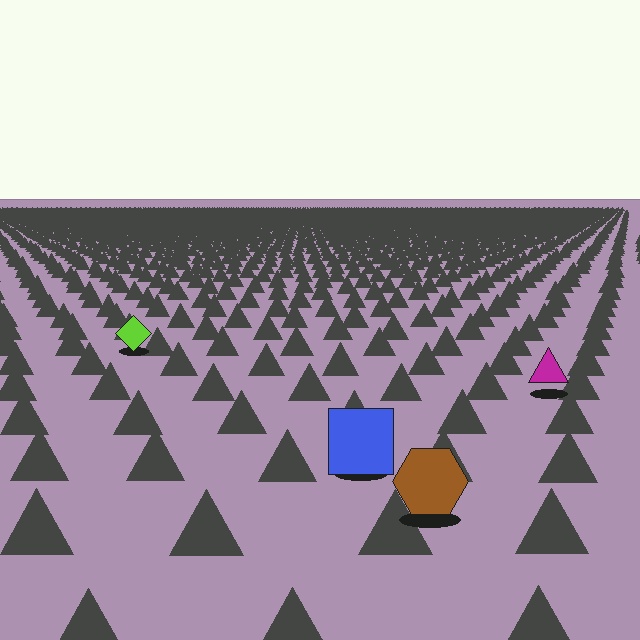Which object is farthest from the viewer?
The lime diamond is farthest from the viewer. It appears smaller and the ground texture around it is denser.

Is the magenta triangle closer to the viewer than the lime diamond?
Yes. The magenta triangle is closer — you can tell from the texture gradient: the ground texture is coarser near it.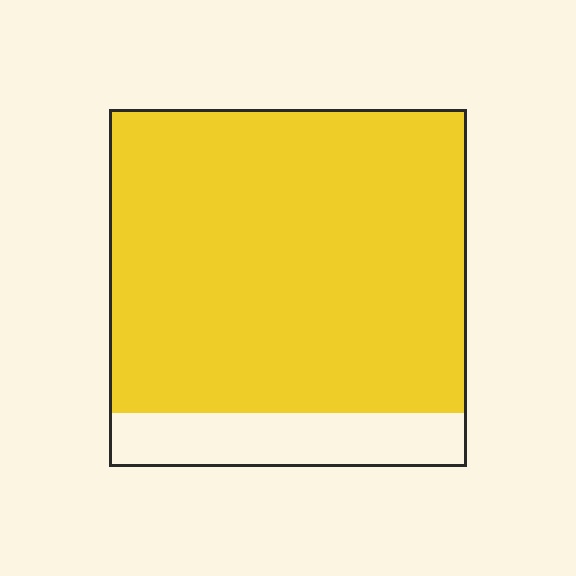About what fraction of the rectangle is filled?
About five sixths (5/6).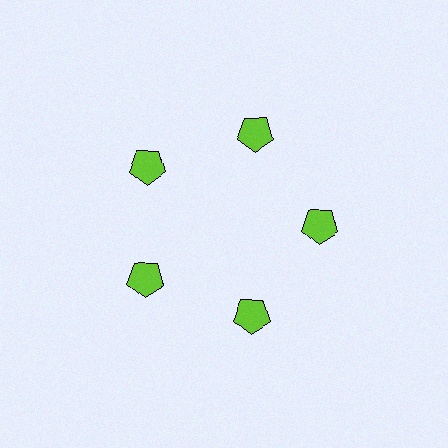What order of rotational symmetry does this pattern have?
This pattern has 5-fold rotational symmetry.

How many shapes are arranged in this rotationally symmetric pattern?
There are 5 shapes, arranged in 5 groups of 1.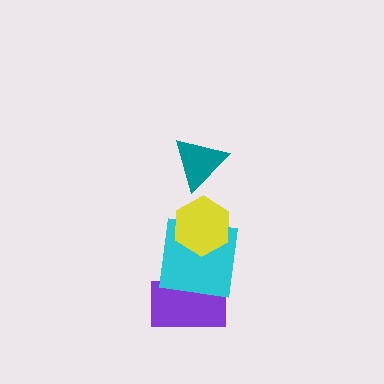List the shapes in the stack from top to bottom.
From top to bottom: the teal triangle, the yellow hexagon, the cyan square, the purple rectangle.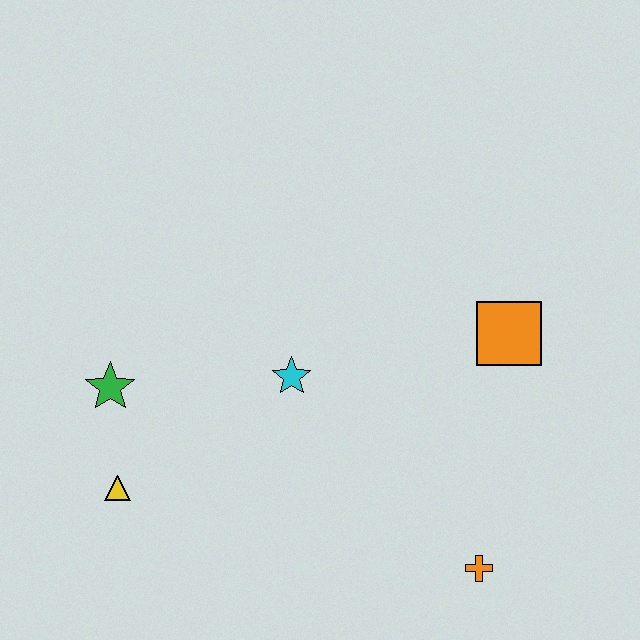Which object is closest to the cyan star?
The green star is closest to the cyan star.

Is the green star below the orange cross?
No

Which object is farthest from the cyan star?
The orange cross is farthest from the cyan star.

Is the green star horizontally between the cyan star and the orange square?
No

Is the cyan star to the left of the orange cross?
Yes